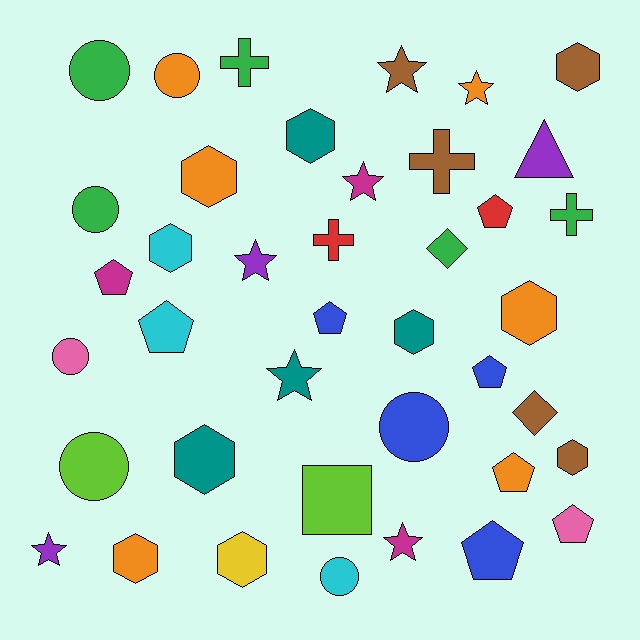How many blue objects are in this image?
There are 4 blue objects.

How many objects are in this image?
There are 40 objects.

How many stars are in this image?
There are 7 stars.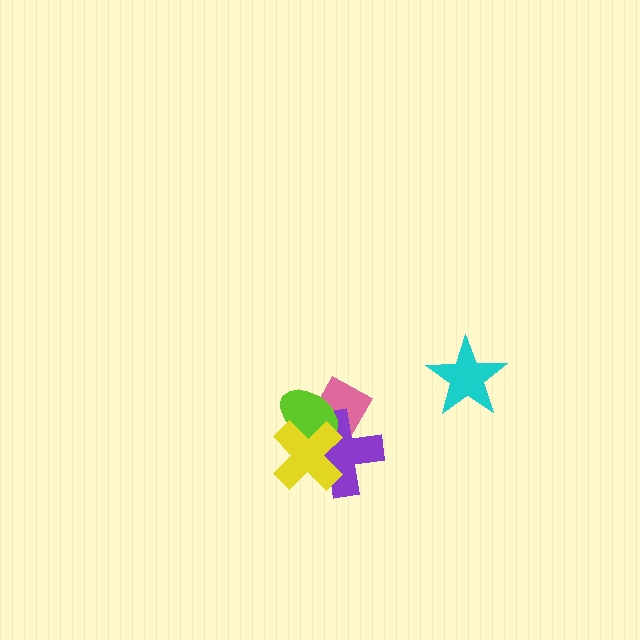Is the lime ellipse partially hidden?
Yes, it is partially covered by another shape.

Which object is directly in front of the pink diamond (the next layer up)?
The purple cross is directly in front of the pink diamond.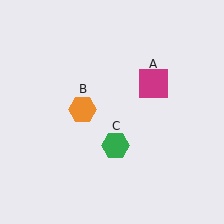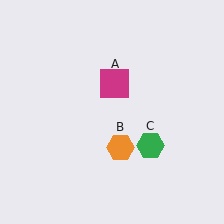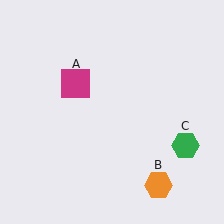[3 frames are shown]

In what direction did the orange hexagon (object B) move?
The orange hexagon (object B) moved down and to the right.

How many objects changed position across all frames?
3 objects changed position: magenta square (object A), orange hexagon (object B), green hexagon (object C).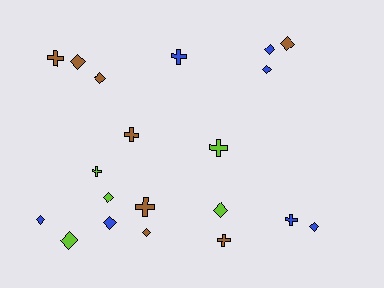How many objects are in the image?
There are 20 objects.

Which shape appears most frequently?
Diamond, with 12 objects.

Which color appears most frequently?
Brown, with 8 objects.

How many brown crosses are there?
There are 4 brown crosses.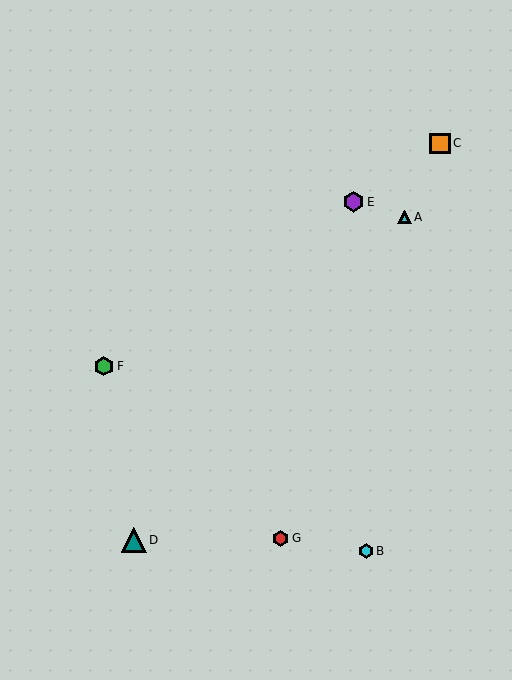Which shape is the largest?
The teal triangle (labeled D) is the largest.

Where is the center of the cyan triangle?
The center of the cyan triangle is at (404, 217).